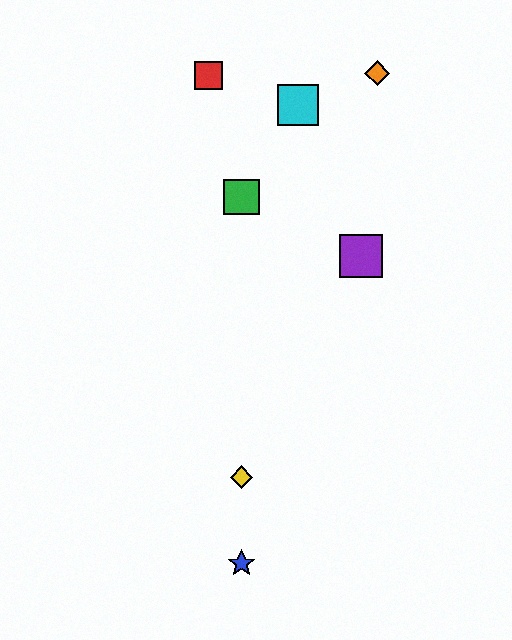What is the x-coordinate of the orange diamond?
The orange diamond is at x≈377.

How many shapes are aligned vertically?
3 shapes (the blue star, the green square, the yellow diamond) are aligned vertically.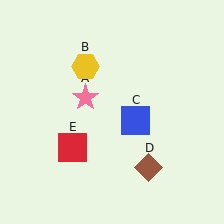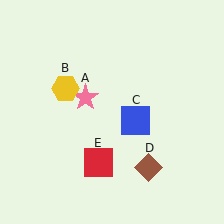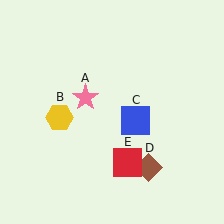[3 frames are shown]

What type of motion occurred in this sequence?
The yellow hexagon (object B), red square (object E) rotated counterclockwise around the center of the scene.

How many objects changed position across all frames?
2 objects changed position: yellow hexagon (object B), red square (object E).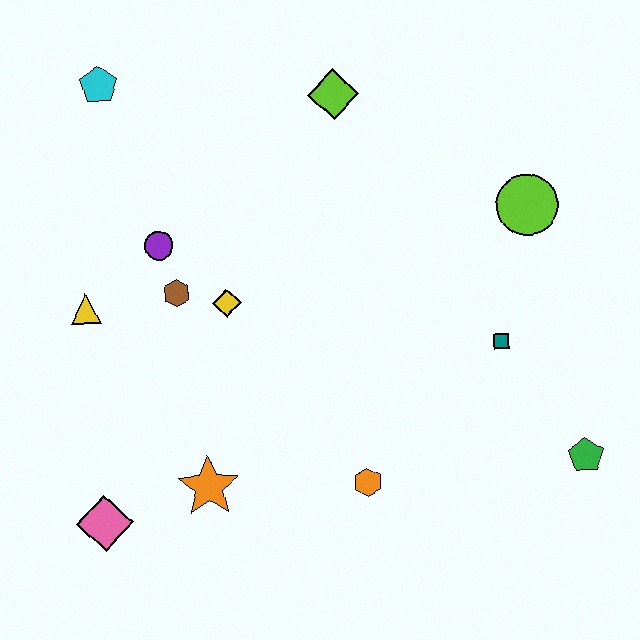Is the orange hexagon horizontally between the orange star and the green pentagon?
Yes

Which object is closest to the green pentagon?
The teal square is closest to the green pentagon.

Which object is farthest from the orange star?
The lime circle is farthest from the orange star.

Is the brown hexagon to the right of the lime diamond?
No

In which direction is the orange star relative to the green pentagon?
The orange star is to the left of the green pentagon.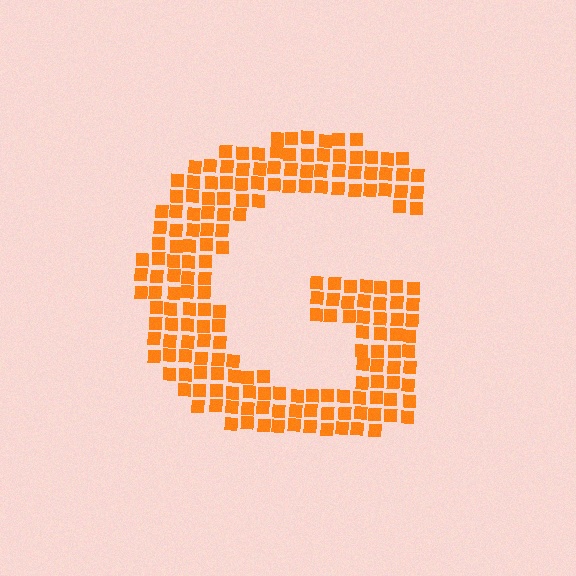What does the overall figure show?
The overall figure shows the letter G.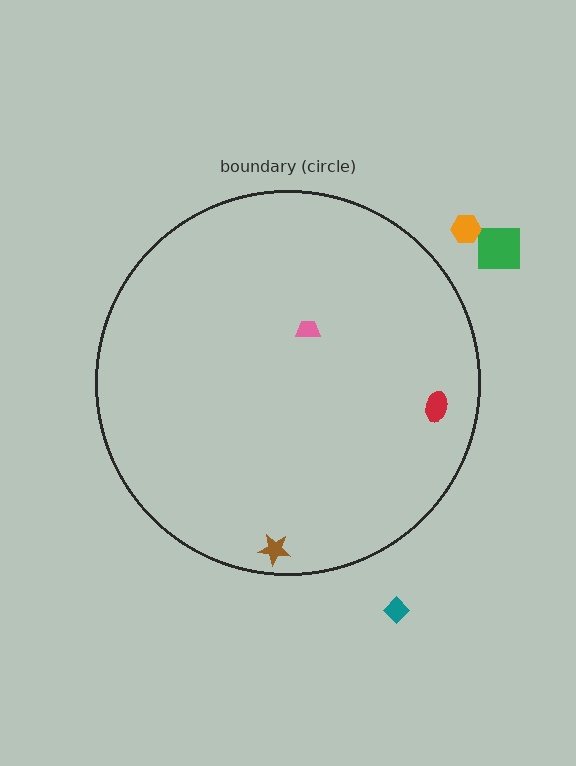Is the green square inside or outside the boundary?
Outside.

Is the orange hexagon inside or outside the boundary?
Outside.